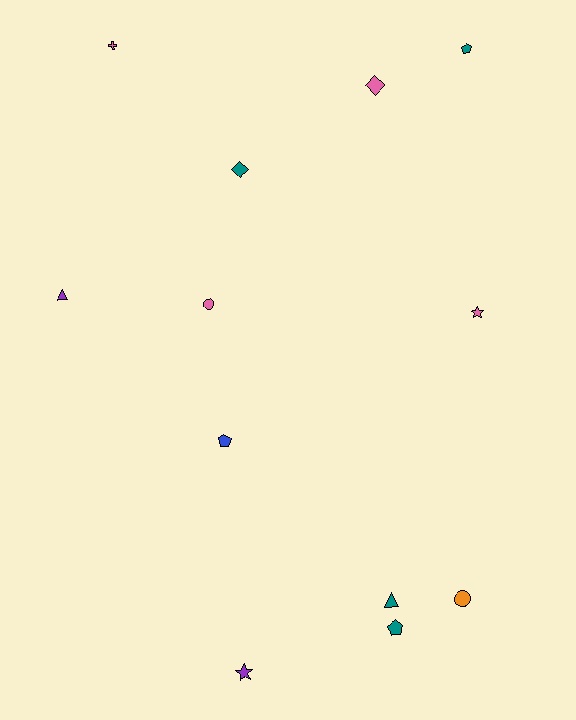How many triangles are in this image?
There are 2 triangles.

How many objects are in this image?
There are 12 objects.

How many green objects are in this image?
There are no green objects.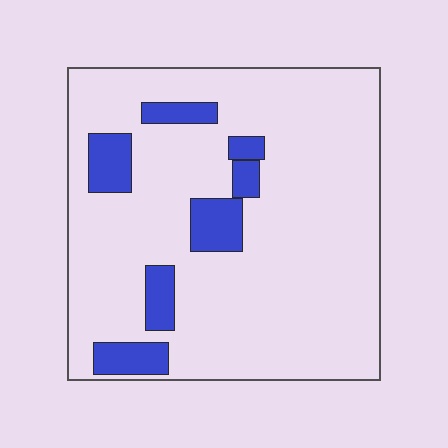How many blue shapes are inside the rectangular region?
7.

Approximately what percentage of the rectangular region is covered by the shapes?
Approximately 15%.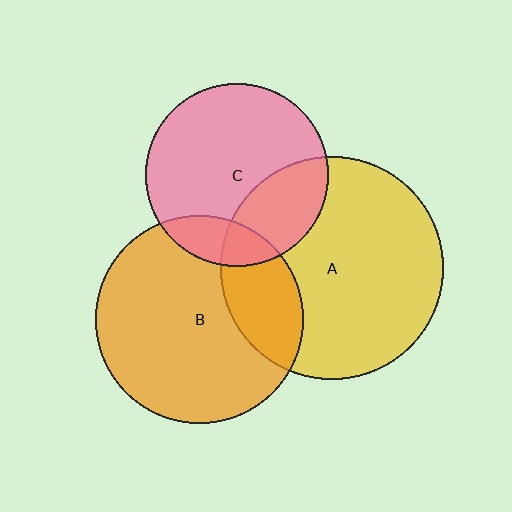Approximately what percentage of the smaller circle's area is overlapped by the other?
Approximately 15%.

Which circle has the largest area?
Circle A (yellow).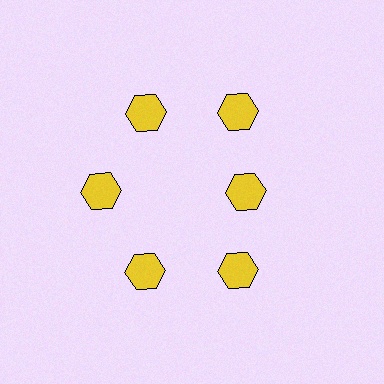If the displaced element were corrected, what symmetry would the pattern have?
It would have 6-fold rotational symmetry — the pattern would map onto itself every 60 degrees.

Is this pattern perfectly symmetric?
No. The 6 yellow hexagons are arranged in a ring, but one element near the 3 o'clock position is pulled inward toward the center, breaking the 6-fold rotational symmetry.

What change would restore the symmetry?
The symmetry would be restored by moving it outward, back onto the ring so that all 6 hexagons sit at equal angles and equal distance from the center.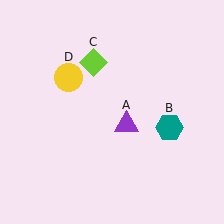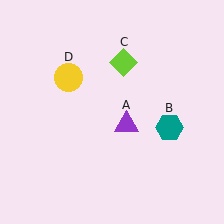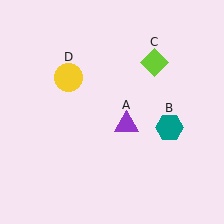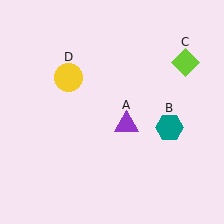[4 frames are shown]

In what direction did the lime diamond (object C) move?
The lime diamond (object C) moved right.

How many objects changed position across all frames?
1 object changed position: lime diamond (object C).